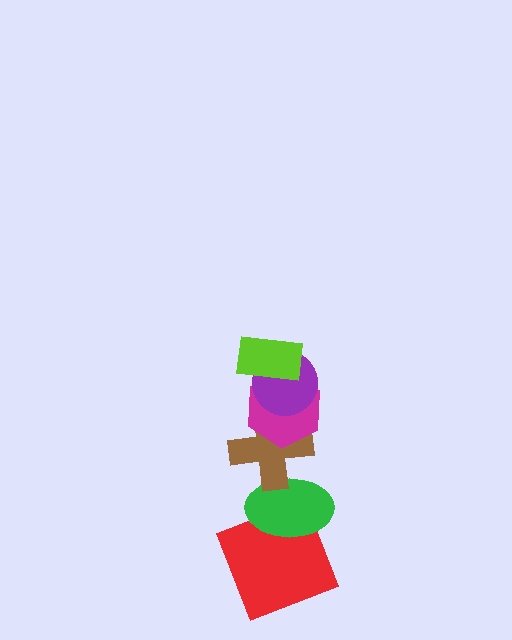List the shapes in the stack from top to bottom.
From top to bottom: the lime rectangle, the purple circle, the magenta hexagon, the brown cross, the green ellipse, the red square.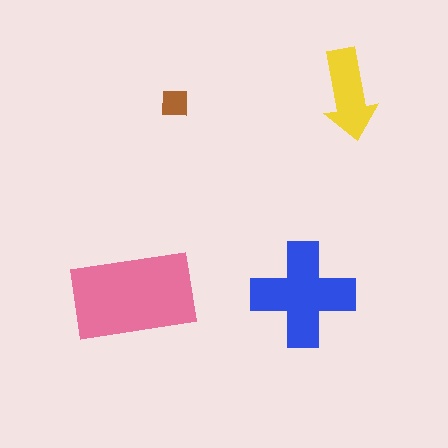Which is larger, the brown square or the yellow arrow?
The yellow arrow.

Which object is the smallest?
The brown square.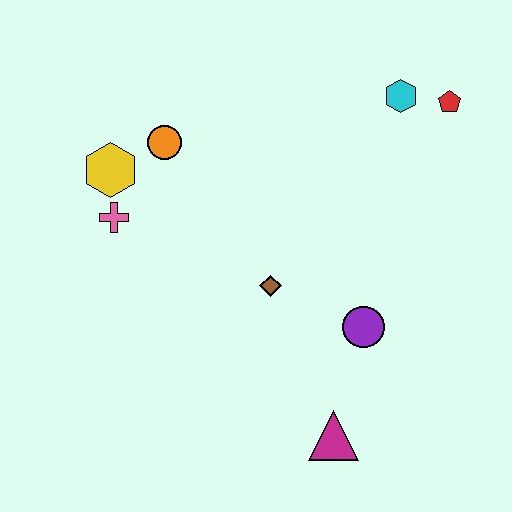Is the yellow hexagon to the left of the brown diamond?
Yes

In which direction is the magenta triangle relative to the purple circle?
The magenta triangle is below the purple circle.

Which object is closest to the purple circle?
The brown diamond is closest to the purple circle.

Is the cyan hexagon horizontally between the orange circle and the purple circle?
No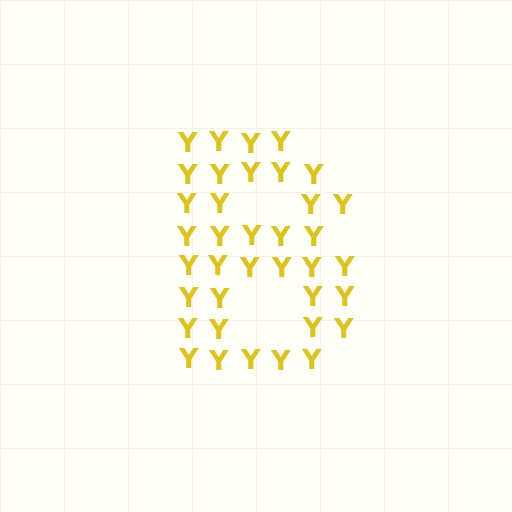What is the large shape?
The large shape is the letter B.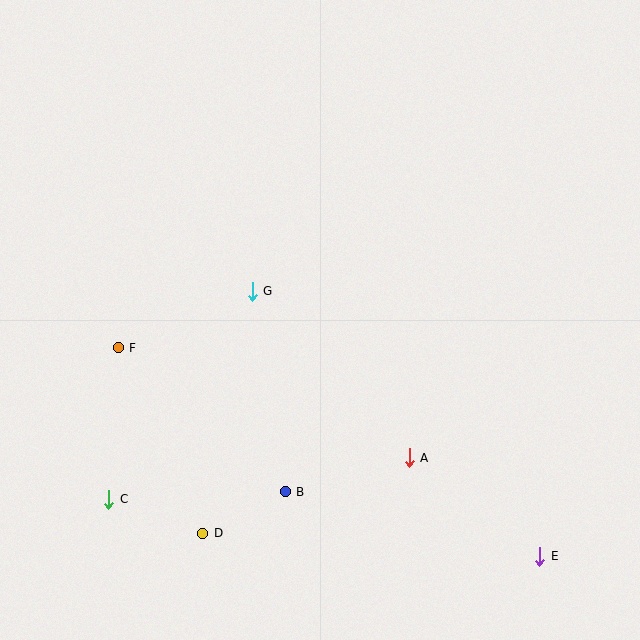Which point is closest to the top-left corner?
Point F is closest to the top-left corner.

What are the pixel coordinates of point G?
Point G is at (252, 291).